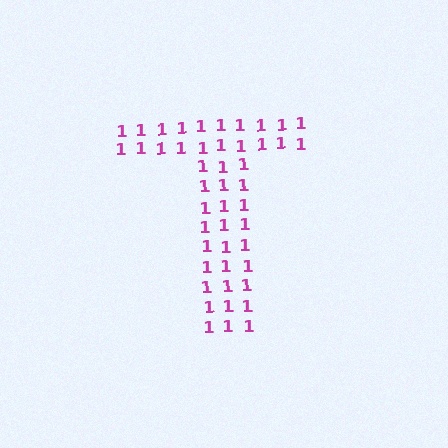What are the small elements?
The small elements are digit 1's.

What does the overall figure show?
The overall figure shows the letter T.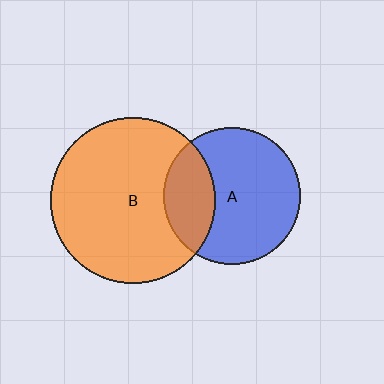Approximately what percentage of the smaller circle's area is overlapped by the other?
Approximately 30%.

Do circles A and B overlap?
Yes.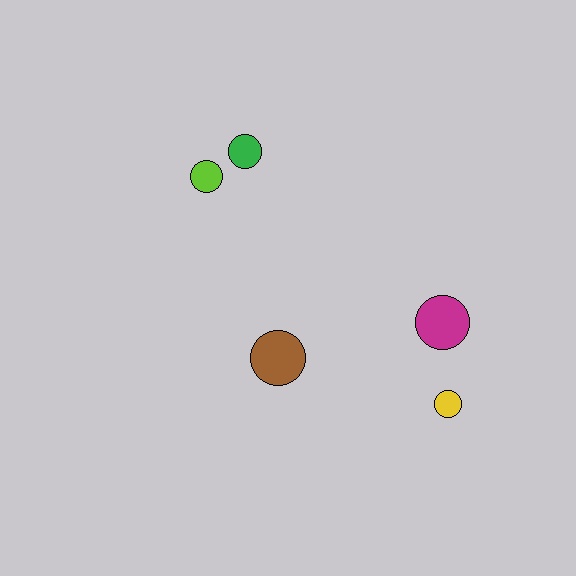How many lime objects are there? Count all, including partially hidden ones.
There is 1 lime object.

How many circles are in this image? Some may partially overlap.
There are 5 circles.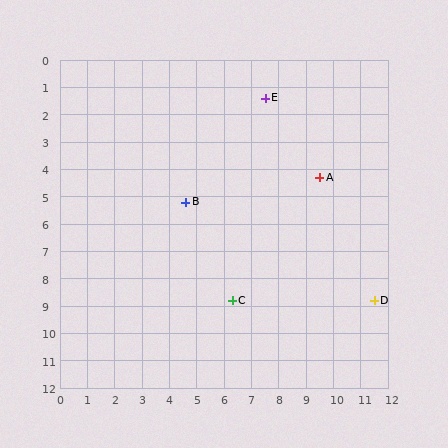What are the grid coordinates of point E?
Point E is at approximately (7.5, 1.4).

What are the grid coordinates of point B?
Point B is at approximately (4.6, 5.2).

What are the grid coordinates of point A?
Point A is at approximately (9.5, 4.3).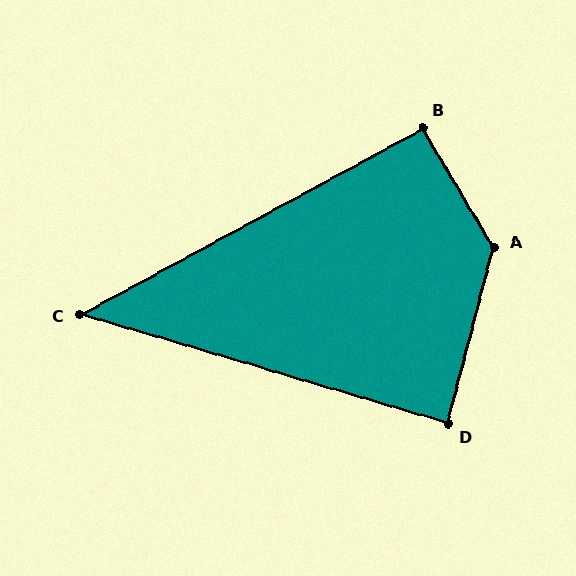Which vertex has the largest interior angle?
A, at approximately 135 degrees.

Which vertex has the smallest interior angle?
C, at approximately 45 degrees.